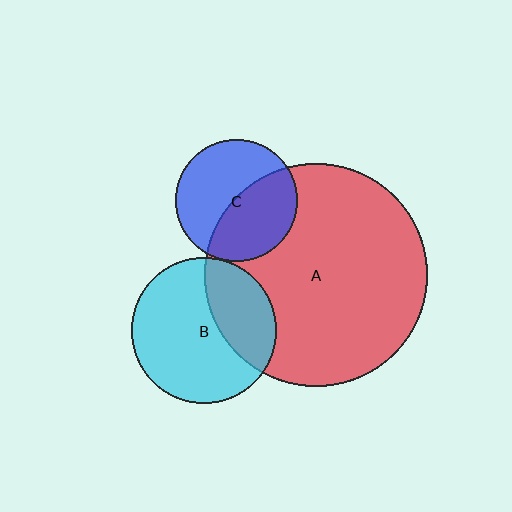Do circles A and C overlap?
Yes.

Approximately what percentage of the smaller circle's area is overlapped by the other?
Approximately 45%.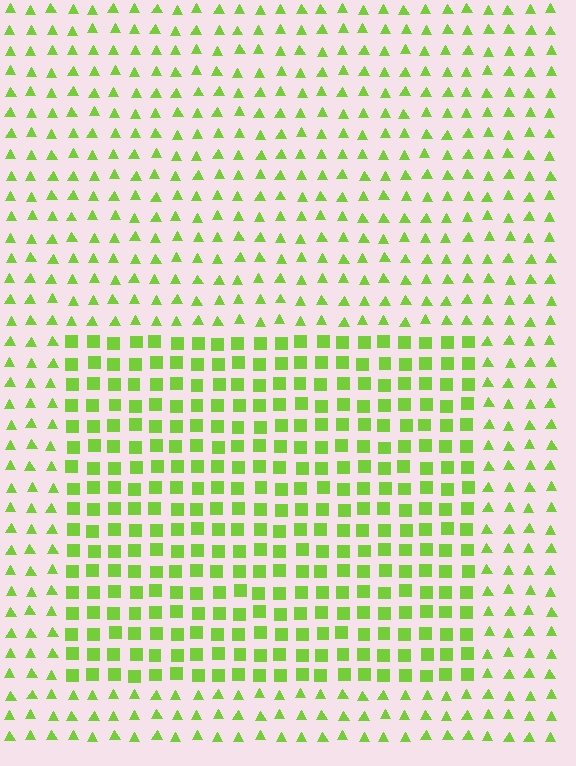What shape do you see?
I see a rectangle.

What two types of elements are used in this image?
The image uses squares inside the rectangle region and triangles outside it.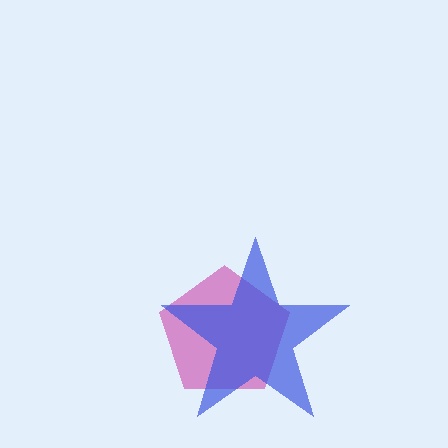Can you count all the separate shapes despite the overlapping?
Yes, there are 2 separate shapes.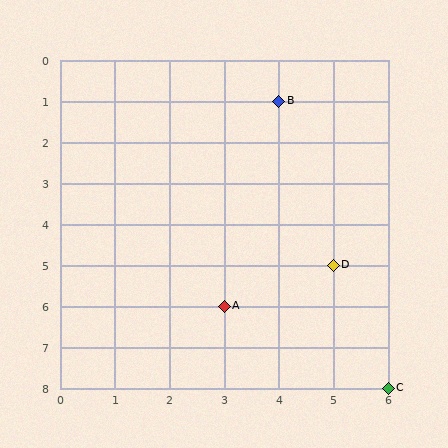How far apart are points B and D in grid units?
Points B and D are 1 column and 4 rows apart (about 4.1 grid units diagonally).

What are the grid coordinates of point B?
Point B is at grid coordinates (4, 1).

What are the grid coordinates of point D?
Point D is at grid coordinates (5, 5).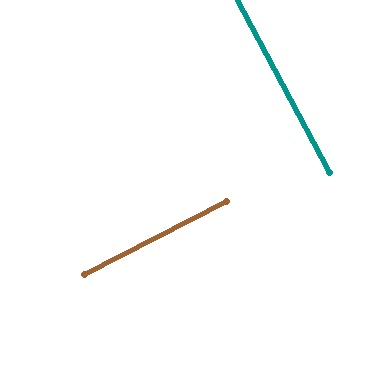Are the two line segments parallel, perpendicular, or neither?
Perpendicular — they meet at approximately 89°.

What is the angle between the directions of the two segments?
Approximately 89 degrees.